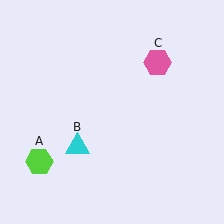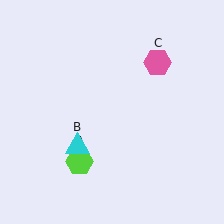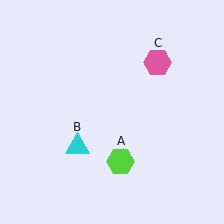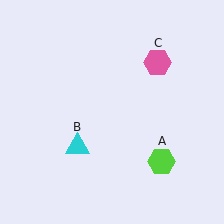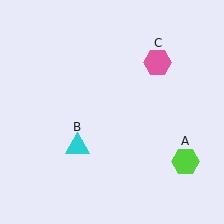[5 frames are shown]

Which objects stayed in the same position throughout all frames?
Cyan triangle (object B) and pink hexagon (object C) remained stationary.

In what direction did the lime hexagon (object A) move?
The lime hexagon (object A) moved right.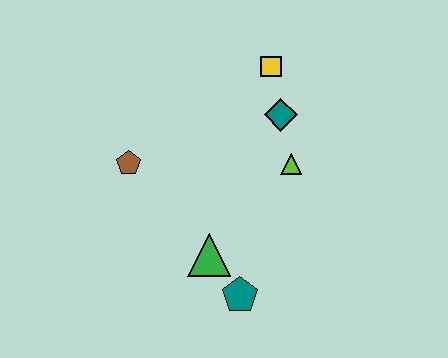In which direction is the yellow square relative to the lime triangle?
The yellow square is above the lime triangle.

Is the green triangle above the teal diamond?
No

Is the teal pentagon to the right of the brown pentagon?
Yes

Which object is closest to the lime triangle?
The teal diamond is closest to the lime triangle.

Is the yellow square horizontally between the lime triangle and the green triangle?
Yes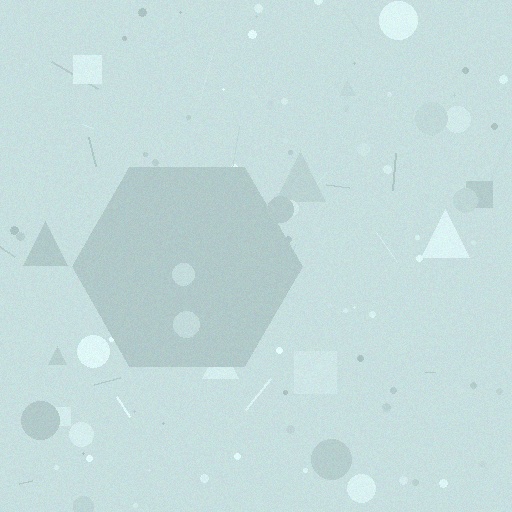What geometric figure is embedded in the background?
A hexagon is embedded in the background.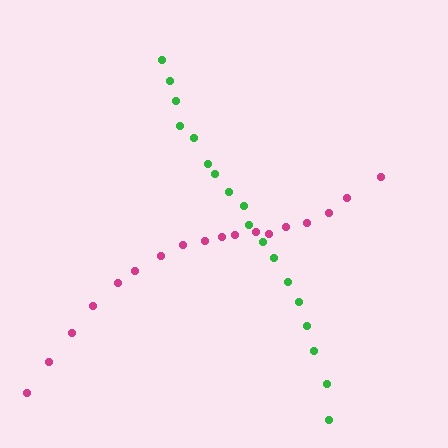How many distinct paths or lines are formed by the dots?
There are 2 distinct paths.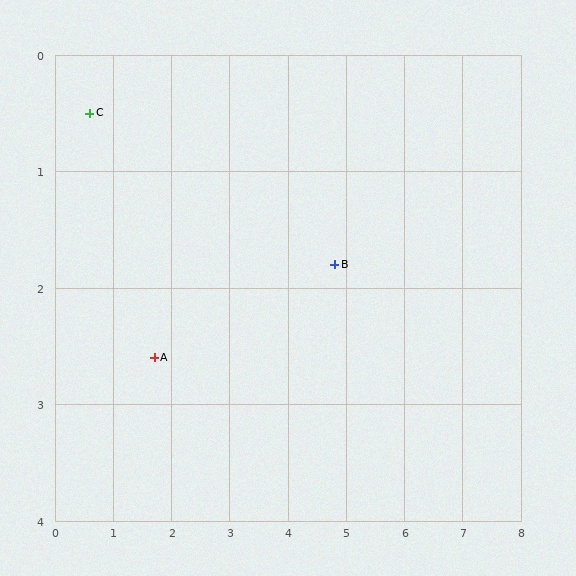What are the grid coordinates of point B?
Point B is at approximately (4.8, 1.8).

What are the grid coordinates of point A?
Point A is at approximately (1.7, 2.6).